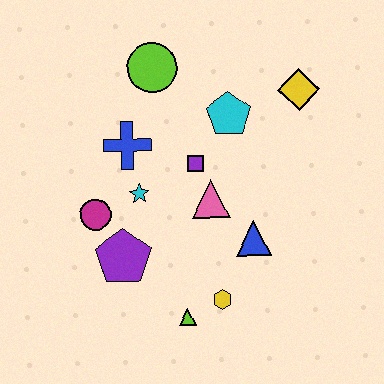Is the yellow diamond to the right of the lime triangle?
Yes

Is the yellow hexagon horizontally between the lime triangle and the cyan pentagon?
Yes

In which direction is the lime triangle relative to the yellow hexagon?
The lime triangle is to the left of the yellow hexagon.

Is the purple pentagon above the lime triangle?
Yes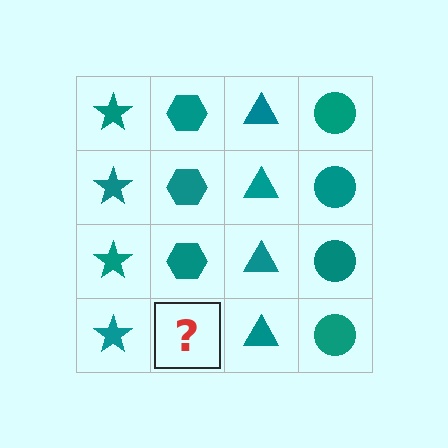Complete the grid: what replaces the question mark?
The question mark should be replaced with a teal hexagon.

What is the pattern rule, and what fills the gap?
The rule is that each column has a consistent shape. The gap should be filled with a teal hexagon.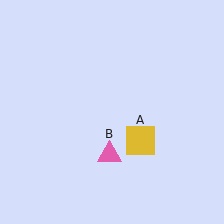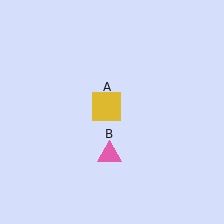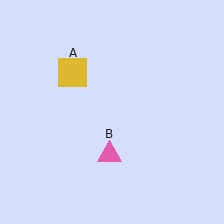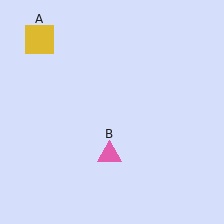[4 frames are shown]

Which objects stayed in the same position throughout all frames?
Pink triangle (object B) remained stationary.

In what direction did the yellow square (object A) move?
The yellow square (object A) moved up and to the left.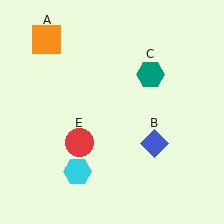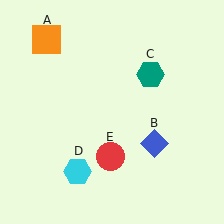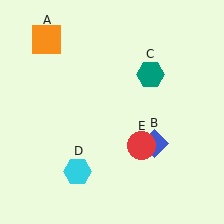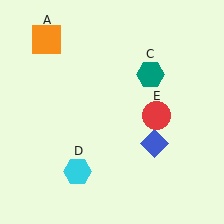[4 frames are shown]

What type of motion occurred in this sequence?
The red circle (object E) rotated counterclockwise around the center of the scene.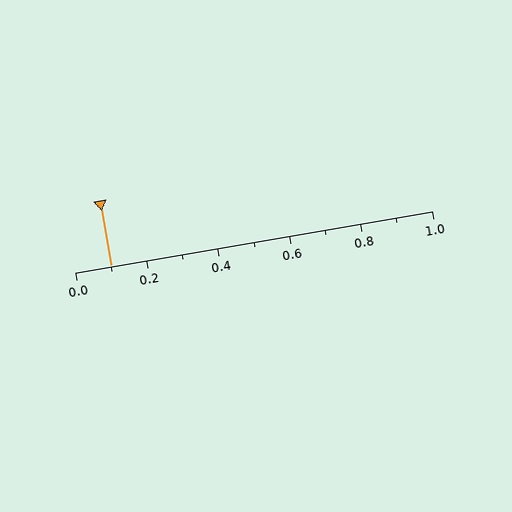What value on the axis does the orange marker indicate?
The marker indicates approximately 0.1.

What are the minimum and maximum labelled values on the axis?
The axis runs from 0.0 to 1.0.